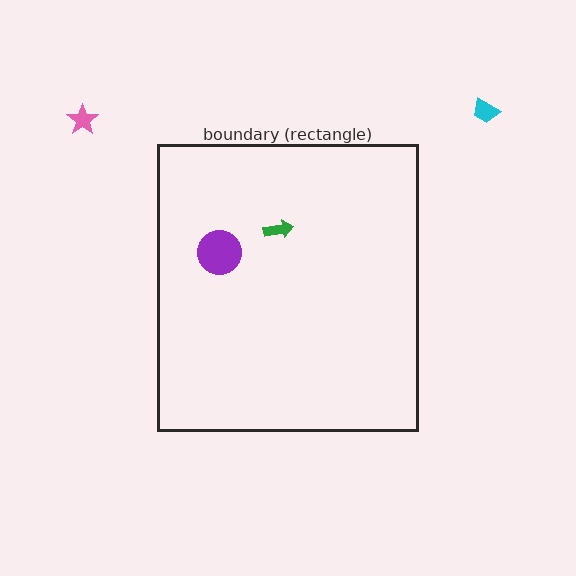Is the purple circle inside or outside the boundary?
Inside.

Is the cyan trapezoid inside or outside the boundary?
Outside.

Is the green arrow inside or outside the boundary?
Inside.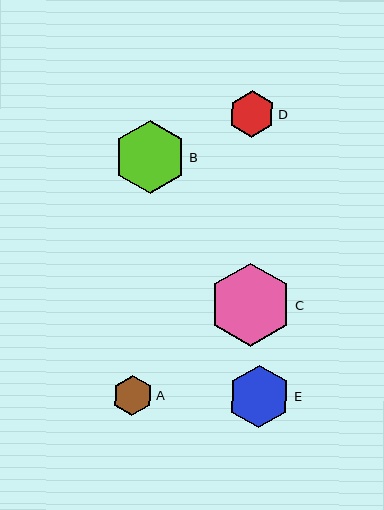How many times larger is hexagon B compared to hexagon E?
Hexagon B is approximately 1.2 times the size of hexagon E.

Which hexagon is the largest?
Hexagon C is the largest with a size of approximately 83 pixels.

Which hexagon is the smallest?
Hexagon A is the smallest with a size of approximately 41 pixels.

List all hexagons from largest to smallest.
From largest to smallest: C, B, E, D, A.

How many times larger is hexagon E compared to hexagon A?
Hexagon E is approximately 1.6 times the size of hexagon A.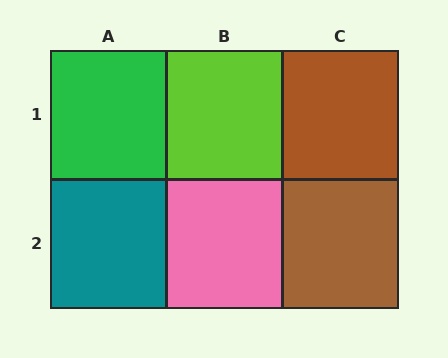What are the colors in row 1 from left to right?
Green, lime, brown.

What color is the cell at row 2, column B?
Pink.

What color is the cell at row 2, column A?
Teal.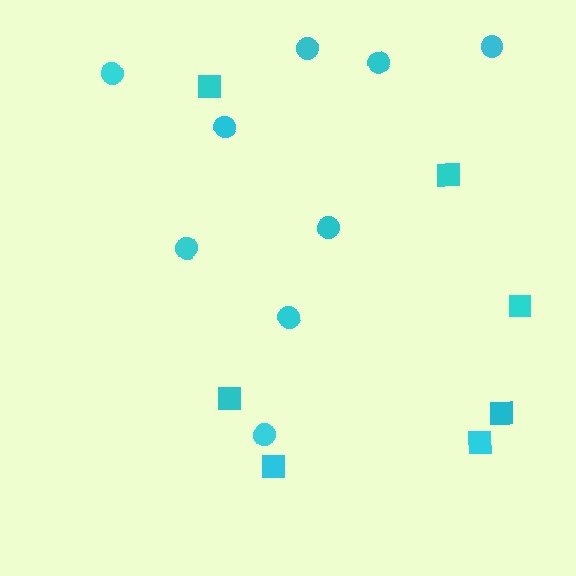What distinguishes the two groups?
There are 2 groups: one group of circles (9) and one group of squares (7).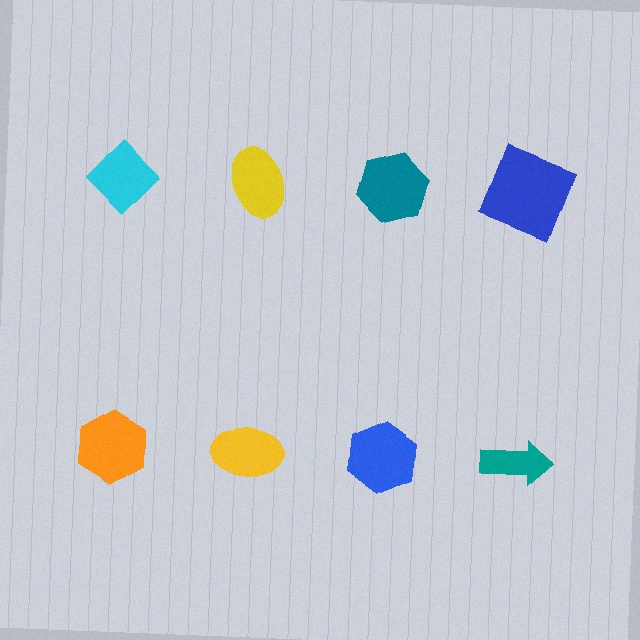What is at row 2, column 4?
A teal arrow.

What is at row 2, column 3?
A blue hexagon.